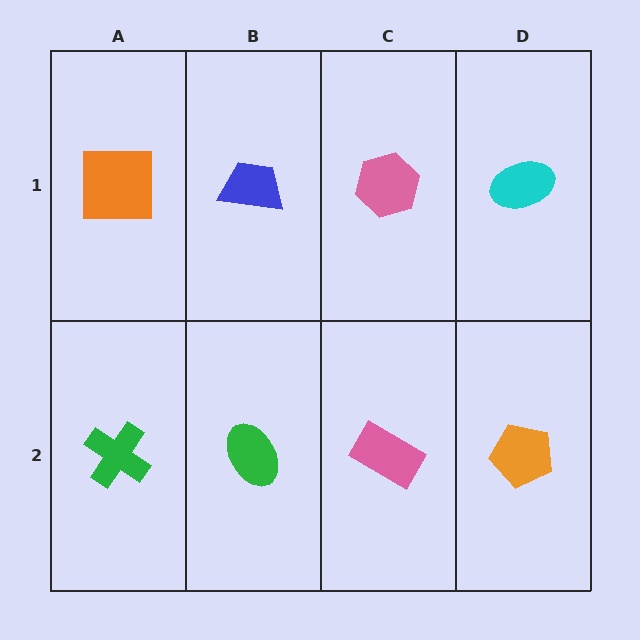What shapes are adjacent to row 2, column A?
An orange square (row 1, column A), a green ellipse (row 2, column B).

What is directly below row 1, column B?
A green ellipse.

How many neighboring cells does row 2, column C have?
3.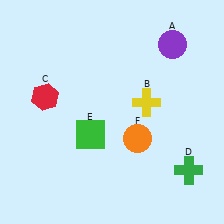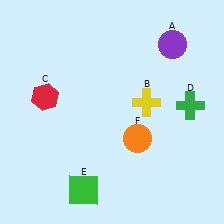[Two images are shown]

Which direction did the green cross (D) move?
The green cross (D) moved up.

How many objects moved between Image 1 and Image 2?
2 objects moved between the two images.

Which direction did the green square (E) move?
The green square (E) moved down.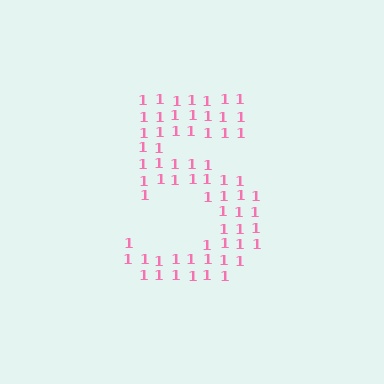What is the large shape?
The large shape is the digit 5.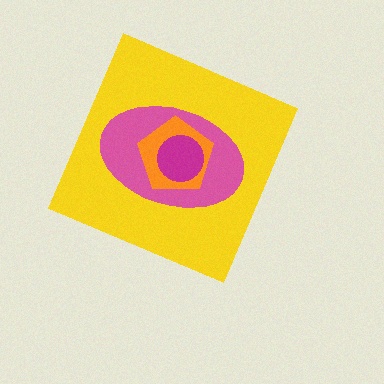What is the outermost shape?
The yellow diamond.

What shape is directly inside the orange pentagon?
The magenta circle.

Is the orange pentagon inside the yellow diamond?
Yes.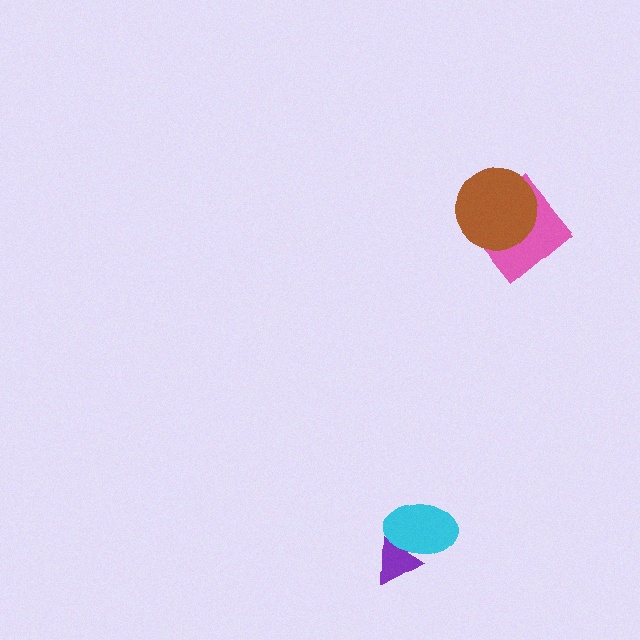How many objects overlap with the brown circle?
1 object overlaps with the brown circle.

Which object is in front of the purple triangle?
The cyan ellipse is in front of the purple triangle.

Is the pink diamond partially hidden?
Yes, it is partially covered by another shape.